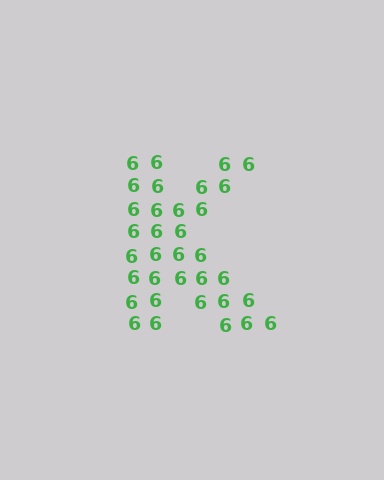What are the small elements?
The small elements are digit 6's.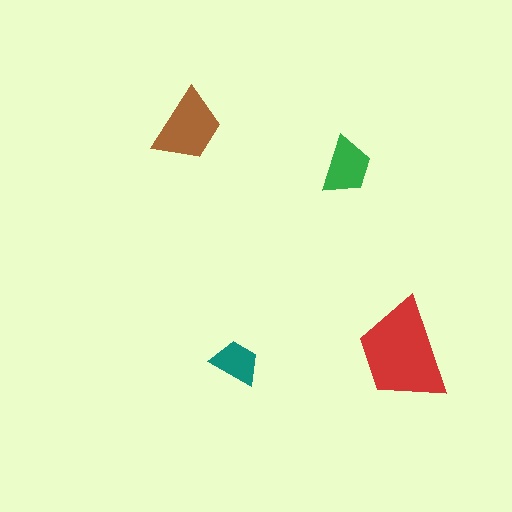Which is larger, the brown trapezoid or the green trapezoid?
The brown one.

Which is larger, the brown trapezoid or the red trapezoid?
The red one.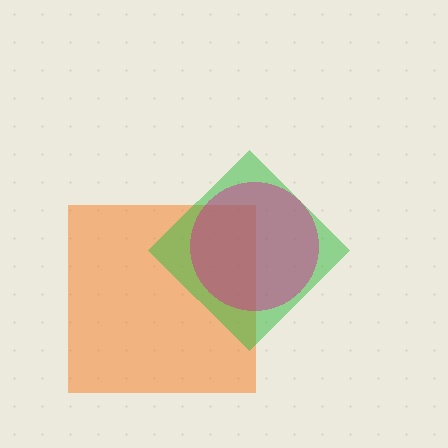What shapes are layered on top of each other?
The layered shapes are: an orange square, a green diamond, a magenta circle.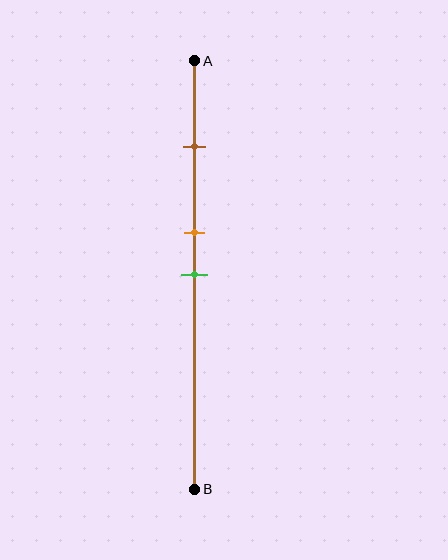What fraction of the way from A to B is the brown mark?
The brown mark is approximately 20% (0.2) of the way from A to B.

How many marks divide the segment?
There are 3 marks dividing the segment.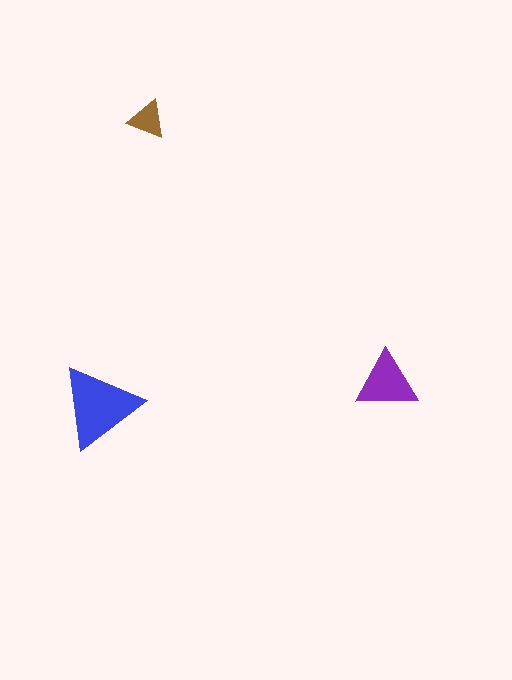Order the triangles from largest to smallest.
the blue one, the purple one, the brown one.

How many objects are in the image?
There are 3 objects in the image.